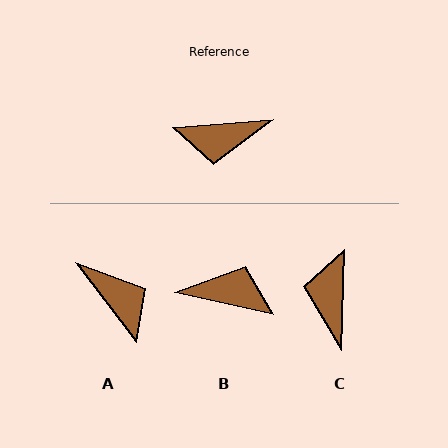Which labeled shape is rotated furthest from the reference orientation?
B, about 163 degrees away.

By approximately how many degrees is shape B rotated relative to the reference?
Approximately 163 degrees counter-clockwise.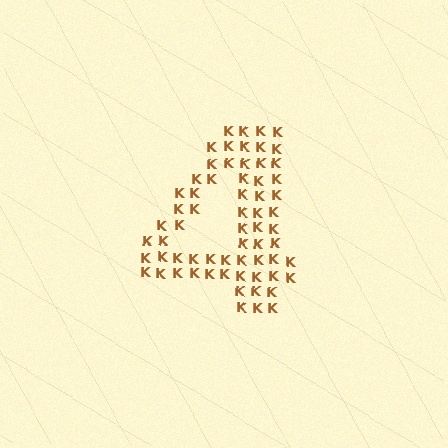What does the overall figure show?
The overall figure shows the digit 4.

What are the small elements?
The small elements are letter K's.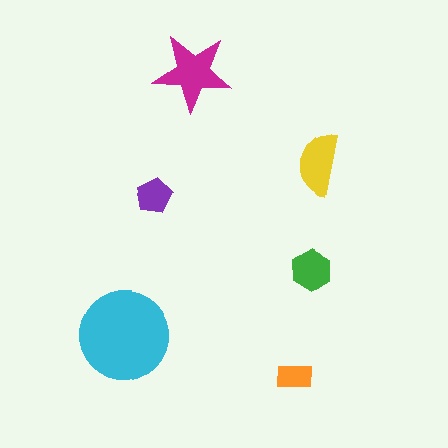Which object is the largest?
The cyan circle.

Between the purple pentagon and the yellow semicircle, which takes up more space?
The yellow semicircle.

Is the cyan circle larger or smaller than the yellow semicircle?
Larger.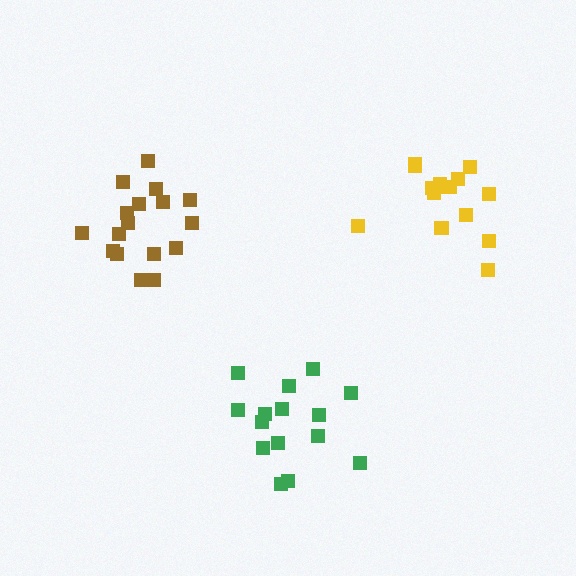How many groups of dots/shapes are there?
There are 3 groups.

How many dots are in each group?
Group 1: 15 dots, Group 2: 17 dots, Group 3: 15 dots (47 total).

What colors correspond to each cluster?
The clusters are colored: green, brown, yellow.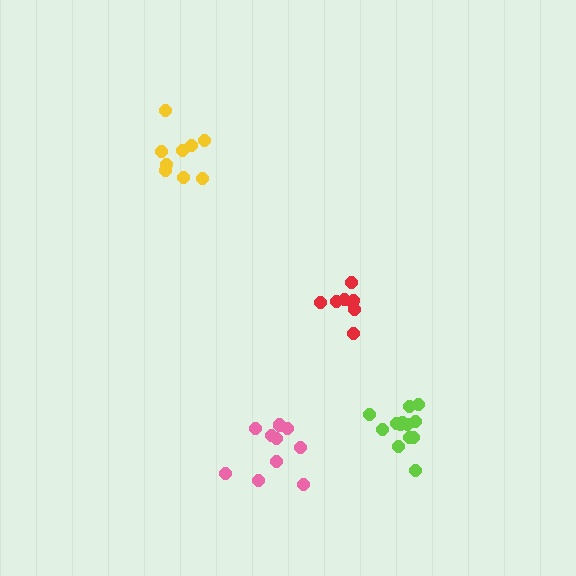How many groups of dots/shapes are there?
There are 4 groups.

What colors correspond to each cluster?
The clusters are colored: red, yellow, pink, lime.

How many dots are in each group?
Group 1: 8 dots, Group 2: 9 dots, Group 3: 10 dots, Group 4: 13 dots (40 total).